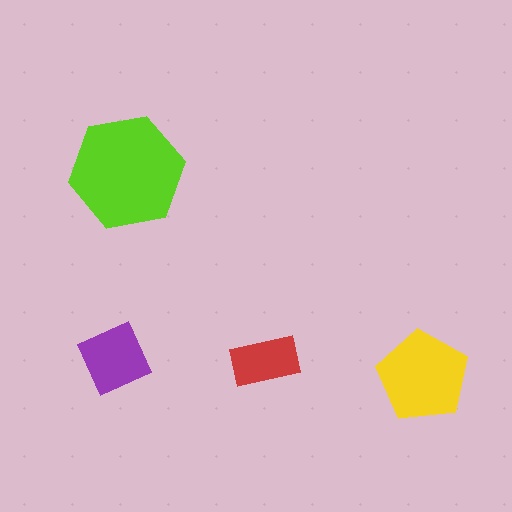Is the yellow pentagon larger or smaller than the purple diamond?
Larger.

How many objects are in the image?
There are 4 objects in the image.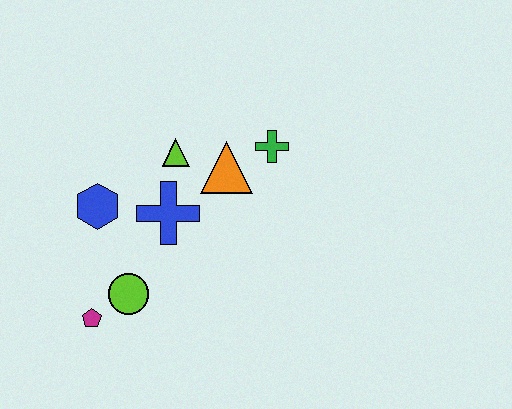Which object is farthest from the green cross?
The magenta pentagon is farthest from the green cross.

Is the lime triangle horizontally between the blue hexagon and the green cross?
Yes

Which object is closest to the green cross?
The orange triangle is closest to the green cross.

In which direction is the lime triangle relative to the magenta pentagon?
The lime triangle is above the magenta pentagon.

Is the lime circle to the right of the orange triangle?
No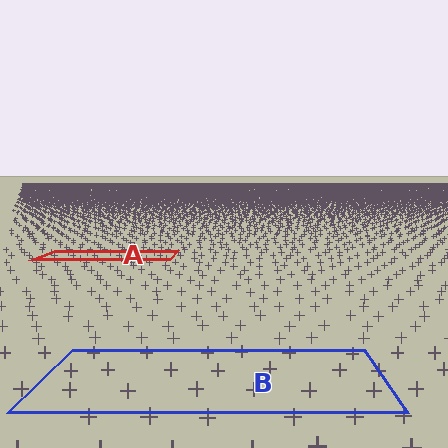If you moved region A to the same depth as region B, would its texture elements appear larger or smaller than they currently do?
They would appear larger. At a closer depth, the same texture elements are projected at a bigger on-screen size.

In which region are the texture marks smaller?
The texture marks are smaller in region A, because it is farther away.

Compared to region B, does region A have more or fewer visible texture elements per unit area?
Region A has more texture elements per unit area — they are packed more densely because it is farther away.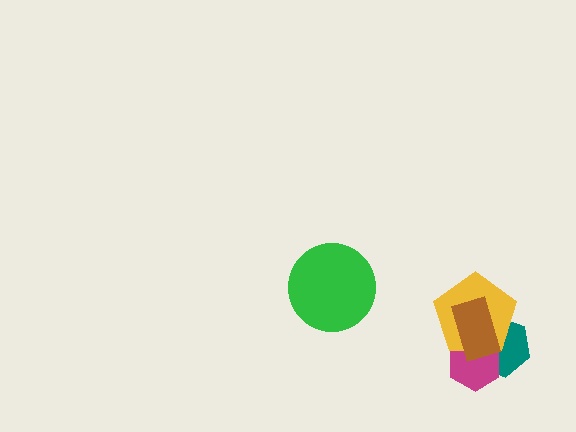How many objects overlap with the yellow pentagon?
3 objects overlap with the yellow pentagon.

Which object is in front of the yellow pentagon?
The brown rectangle is in front of the yellow pentagon.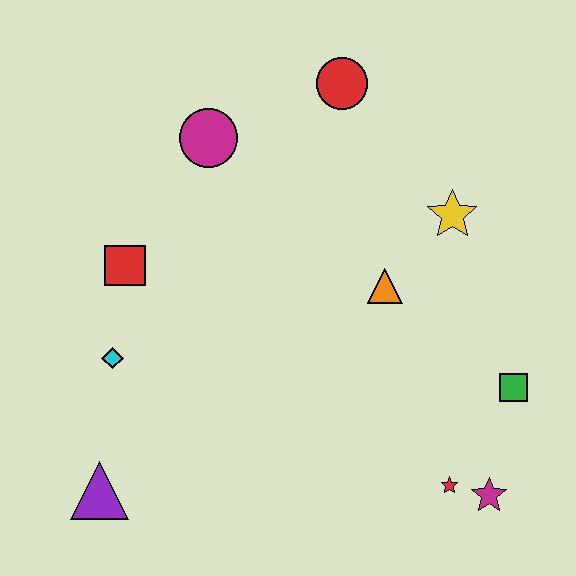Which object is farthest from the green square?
The purple triangle is farthest from the green square.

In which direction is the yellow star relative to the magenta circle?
The yellow star is to the right of the magenta circle.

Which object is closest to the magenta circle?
The red circle is closest to the magenta circle.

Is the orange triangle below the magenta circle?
Yes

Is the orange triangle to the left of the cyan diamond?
No